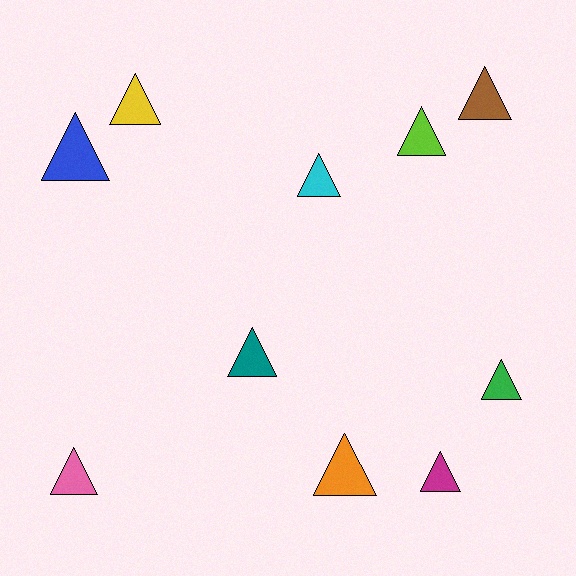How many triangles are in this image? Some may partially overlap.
There are 10 triangles.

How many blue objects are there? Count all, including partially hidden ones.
There is 1 blue object.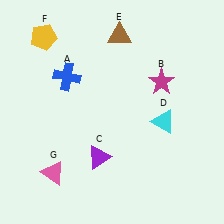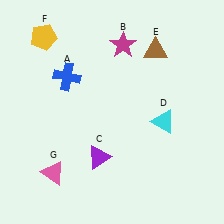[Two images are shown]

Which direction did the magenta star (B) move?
The magenta star (B) moved left.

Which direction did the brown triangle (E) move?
The brown triangle (E) moved right.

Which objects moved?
The objects that moved are: the magenta star (B), the brown triangle (E).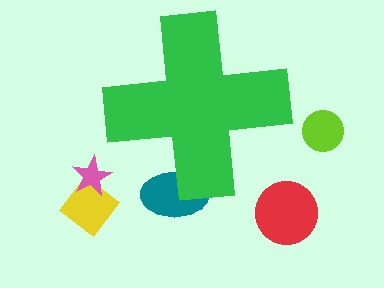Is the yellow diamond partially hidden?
No, the yellow diamond is fully visible.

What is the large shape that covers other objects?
A green cross.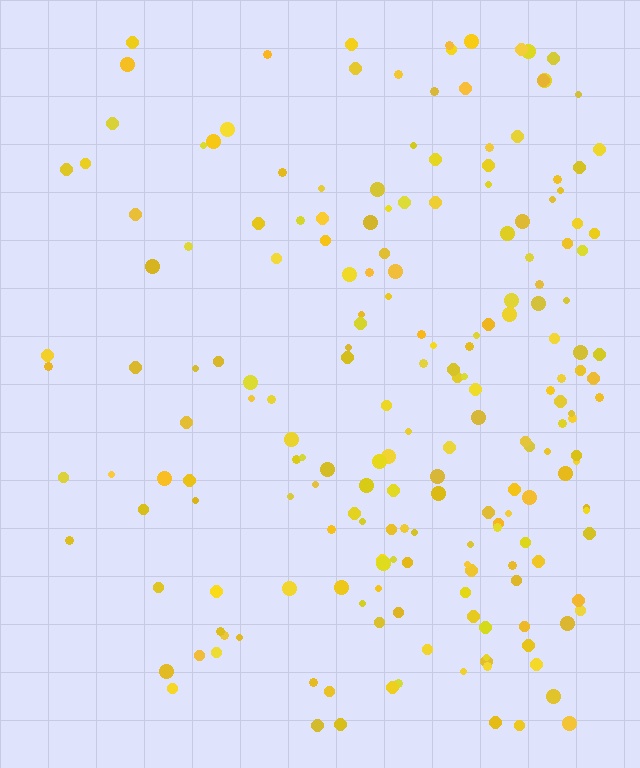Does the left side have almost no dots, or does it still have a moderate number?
Still a moderate number, just noticeably fewer than the right.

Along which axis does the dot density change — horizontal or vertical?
Horizontal.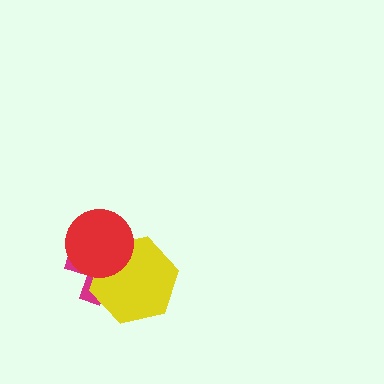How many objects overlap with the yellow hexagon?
2 objects overlap with the yellow hexagon.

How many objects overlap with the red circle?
2 objects overlap with the red circle.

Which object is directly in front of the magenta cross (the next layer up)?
The yellow hexagon is directly in front of the magenta cross.